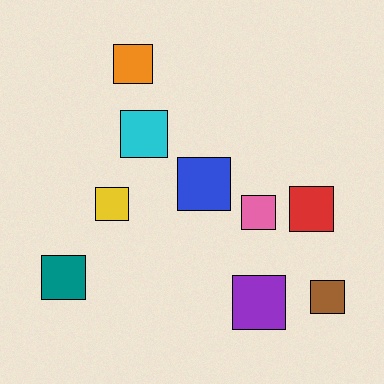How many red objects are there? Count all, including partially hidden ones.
There is 1 red object.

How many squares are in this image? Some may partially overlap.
There are 9 squares.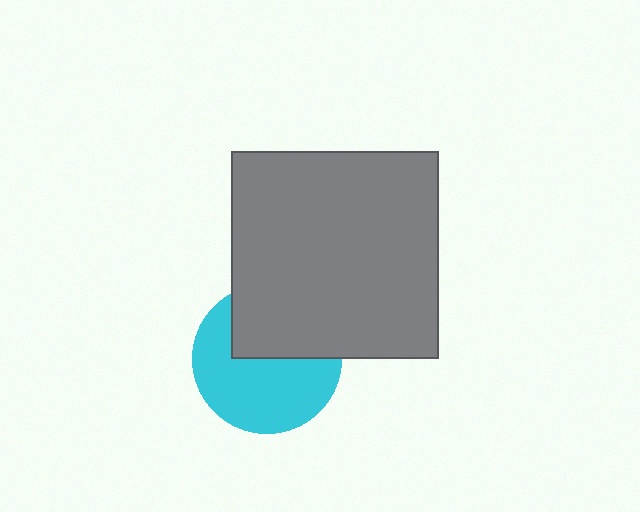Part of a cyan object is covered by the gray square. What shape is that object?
It is a circle.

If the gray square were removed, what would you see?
You would see the complete cyan circle.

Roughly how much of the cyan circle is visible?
About half of it is visible (roughly 60%).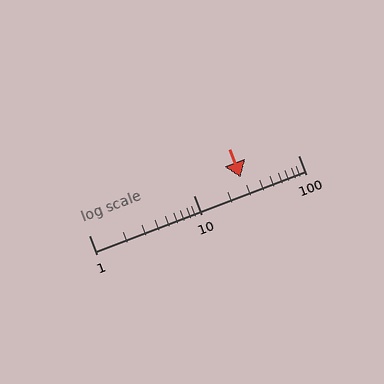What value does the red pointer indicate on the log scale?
The pointer indicates approximately 28.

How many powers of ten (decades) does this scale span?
The scale spans 2 decades, from 1 to 100.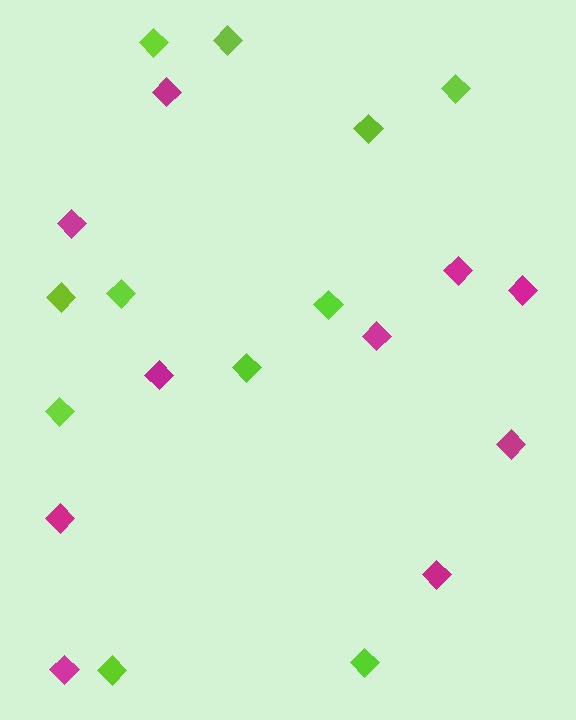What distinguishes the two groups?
There are 2 groups: one group of magenta diamonds (10) and one group of lime diamonds (11).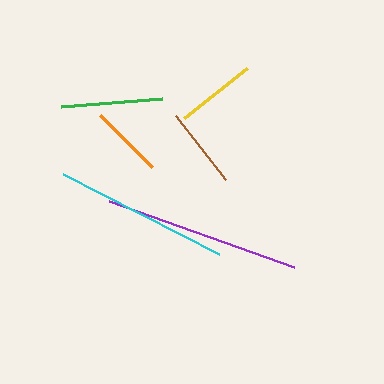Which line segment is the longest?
The purple line is the longest at approximately 197 pixels.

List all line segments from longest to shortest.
From longest to shortest: purple, cyan, green, brown, yellow, orange.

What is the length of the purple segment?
The purple segment is approximately 197 pixels long.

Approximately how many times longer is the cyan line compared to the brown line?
The cyan line is approximately 2.2 times the length of the brown line.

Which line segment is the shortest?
The orange line is the shortest at approximately 73 pixels.